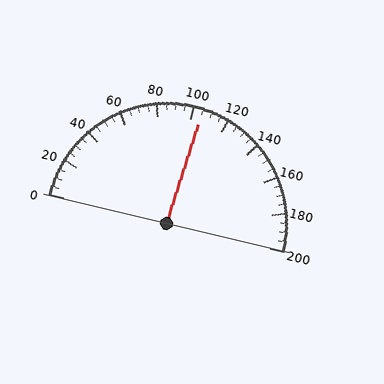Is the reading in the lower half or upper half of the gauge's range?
The reading is in the upper half of the range (0 to 200).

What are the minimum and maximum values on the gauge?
The gauge ranges from 0 to 200.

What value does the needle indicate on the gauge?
The needle indicates approximately 105.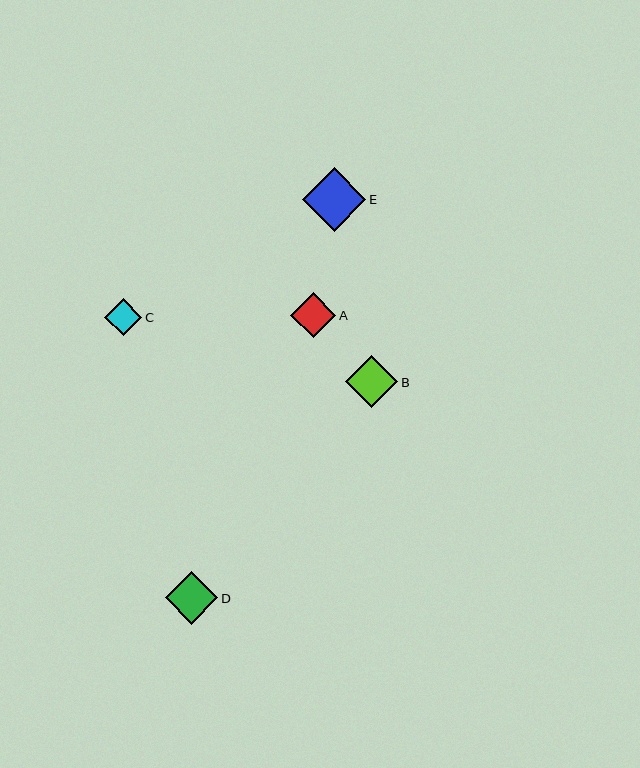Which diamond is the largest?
Diamond E is the largest with a size of approximately 63 pixels.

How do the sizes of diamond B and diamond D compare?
Diamond B and diamond D are approximately the same size.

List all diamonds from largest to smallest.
From largest to smallest: E, B, D, A, C.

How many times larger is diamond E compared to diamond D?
Diamond E is approximately 1.2 times the size of diamond D.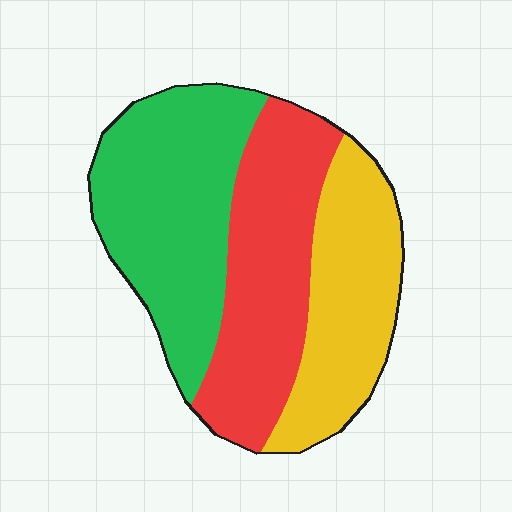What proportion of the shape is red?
Red covers roughly 35% of the shape.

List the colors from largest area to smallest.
From largest to smallest: green, red, yellow.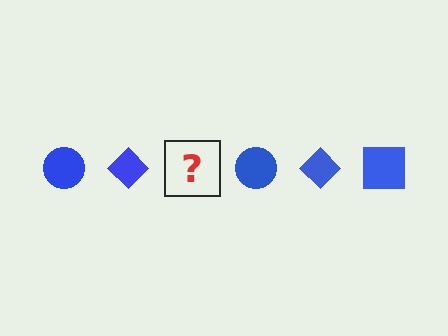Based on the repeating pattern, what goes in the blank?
The blank should be a blue square.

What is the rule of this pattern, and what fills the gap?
The rule is that the pattern cycles through circle, diamond, square shapes in blue. The gap should be filled with a blue square.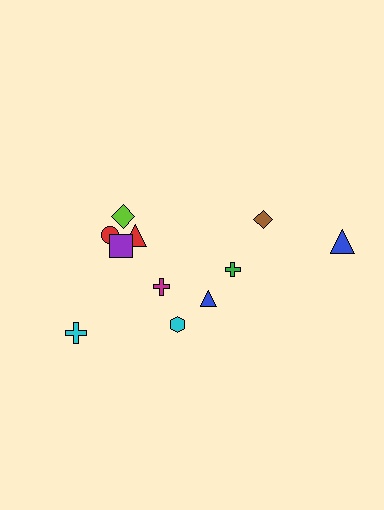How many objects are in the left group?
There are 7 objects.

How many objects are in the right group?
There are 4 objects.